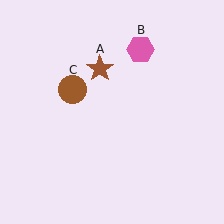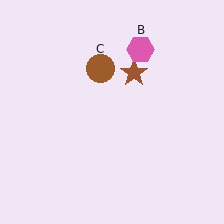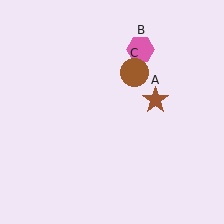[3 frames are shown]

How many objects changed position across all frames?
2 objects changed position: brown star (object A), brown circle (object C).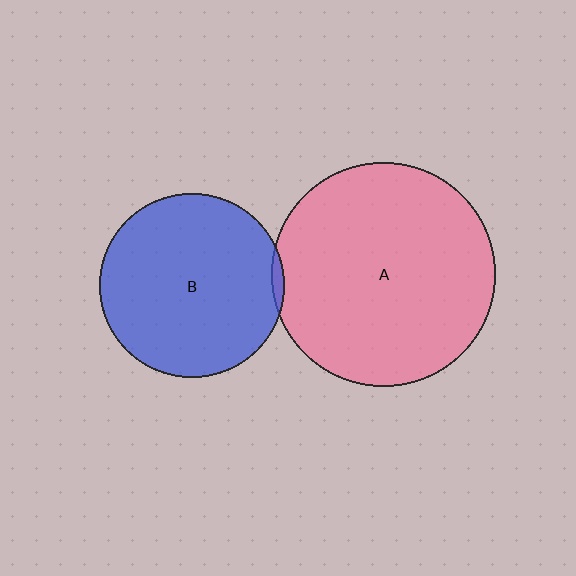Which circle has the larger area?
Circle A (pink).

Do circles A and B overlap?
Yes.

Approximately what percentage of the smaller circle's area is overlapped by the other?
Approximately 5%.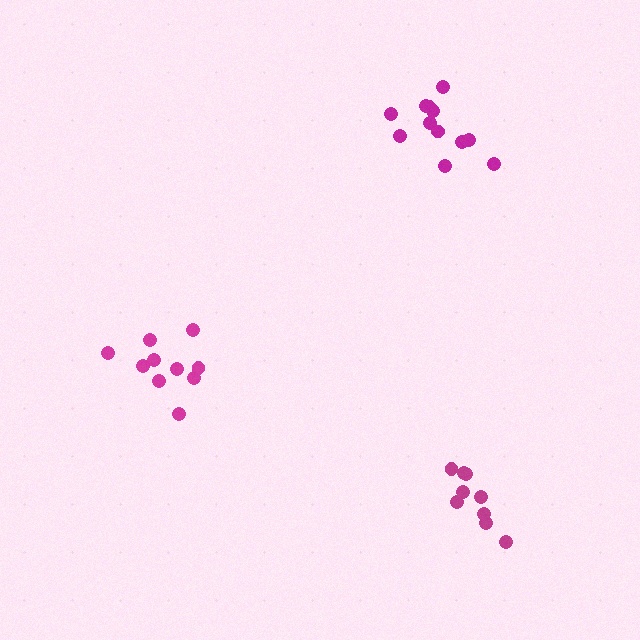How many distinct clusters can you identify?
There are 3 distinct clusters.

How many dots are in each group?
Group 1: 12 dots, Group 2: 10 dots, Group 3: 9 dots (31 total).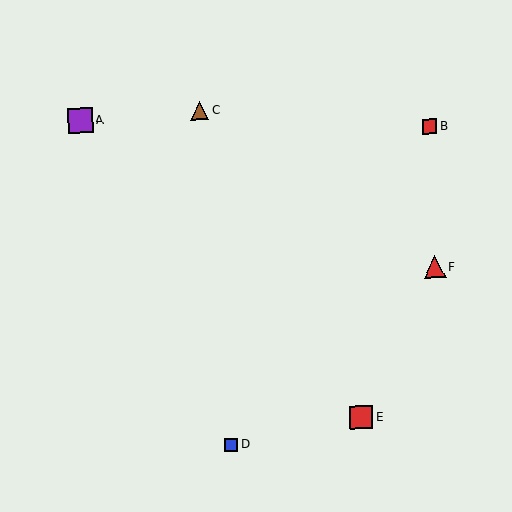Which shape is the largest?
The purple square (labeled A) is the largest.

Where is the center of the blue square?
The center of the blue square is at (231, 445).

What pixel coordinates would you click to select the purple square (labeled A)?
Click at (80, 120) to select the purple square A.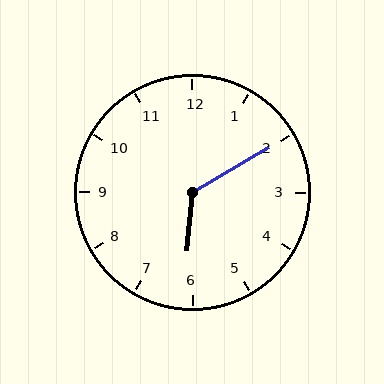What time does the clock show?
6:10.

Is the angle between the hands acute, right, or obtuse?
It is obtuse.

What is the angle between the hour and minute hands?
Approximately 125 degrees.